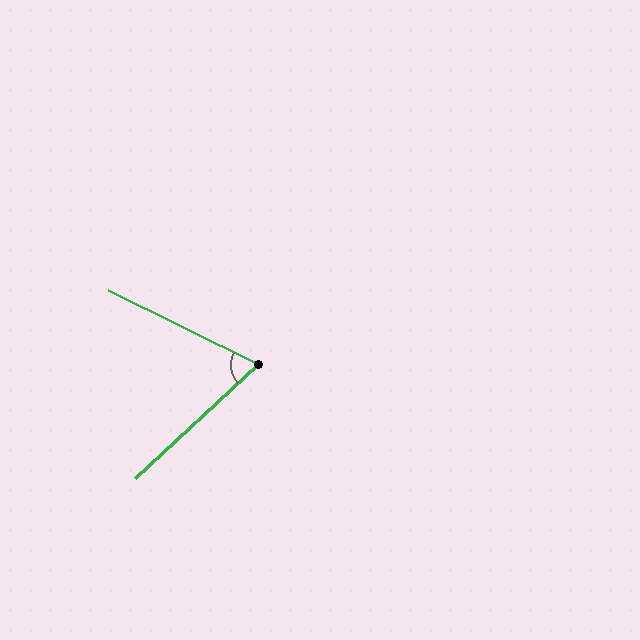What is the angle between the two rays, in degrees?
Approximately 69 degrees.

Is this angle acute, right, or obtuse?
It is acute.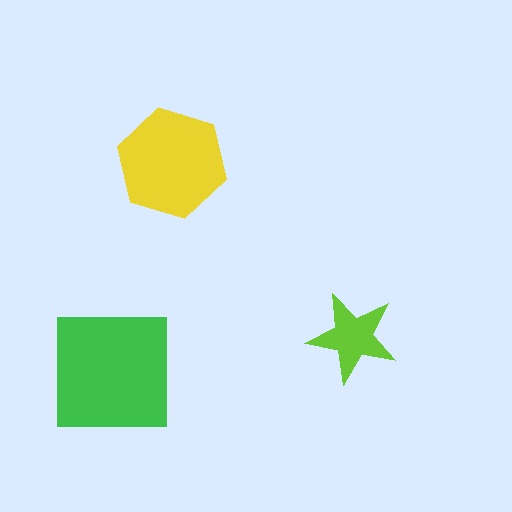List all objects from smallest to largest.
The lime star, the yellow hexagon, the green square.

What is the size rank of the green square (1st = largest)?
1st.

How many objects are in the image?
There are 3 objects in the image.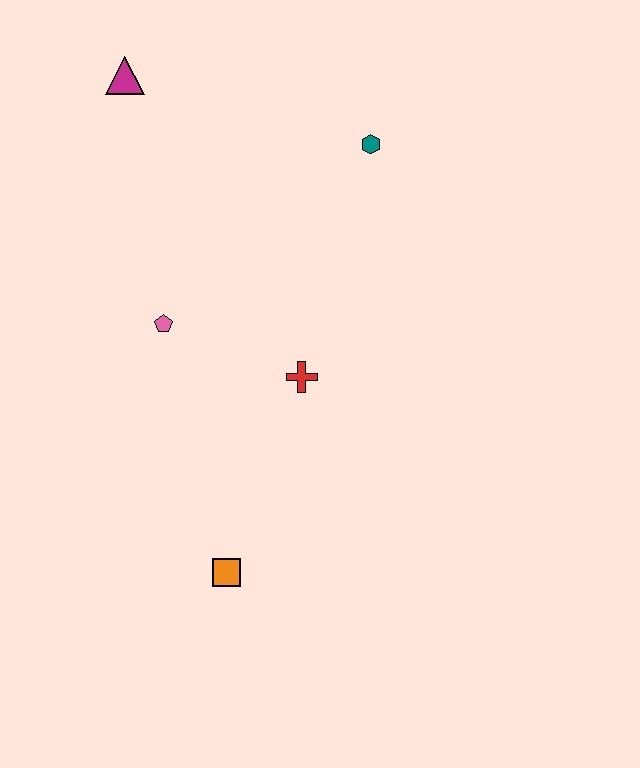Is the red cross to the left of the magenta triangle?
No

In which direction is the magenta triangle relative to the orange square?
The magenta triangle is above the orange square.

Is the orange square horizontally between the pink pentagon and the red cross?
Yes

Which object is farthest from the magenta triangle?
The orange square is farthest from the magenta triangle.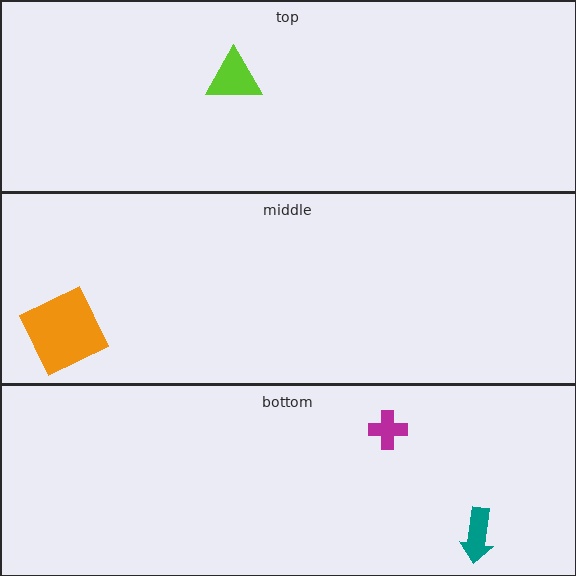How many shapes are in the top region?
1.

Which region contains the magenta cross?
The bottom region.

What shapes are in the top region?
The lime triangle.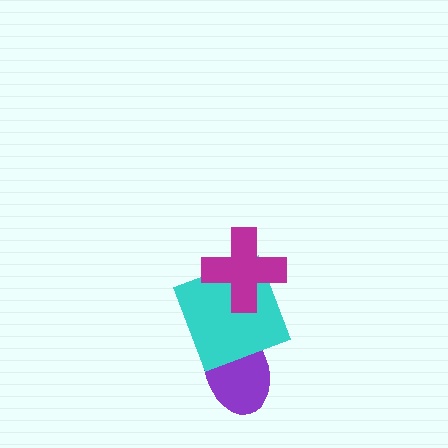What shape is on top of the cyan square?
The magenta cross is on top of the cyan square.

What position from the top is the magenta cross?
The magenta cross is 1st from the top.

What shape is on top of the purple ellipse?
The cyan square is on top of the purple ellipse.